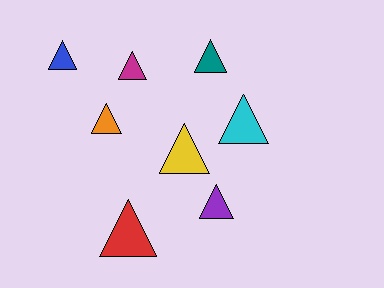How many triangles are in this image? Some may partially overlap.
There are 8 triangles.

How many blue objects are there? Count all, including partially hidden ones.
There is 1 blue object.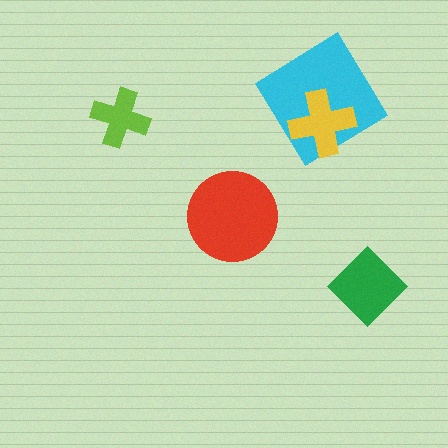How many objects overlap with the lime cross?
0 objects overlap with the lime cross.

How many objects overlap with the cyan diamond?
1 object overlaps with the cyan diamond.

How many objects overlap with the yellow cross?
1 object overlaps with the yellow cross.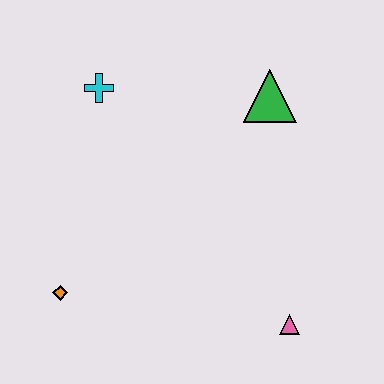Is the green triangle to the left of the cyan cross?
No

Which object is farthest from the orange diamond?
The green triangle is farthest from the orange diamond.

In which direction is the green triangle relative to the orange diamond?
The green triangle is to the right of the orange diamond.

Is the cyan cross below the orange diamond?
No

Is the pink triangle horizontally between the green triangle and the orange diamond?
No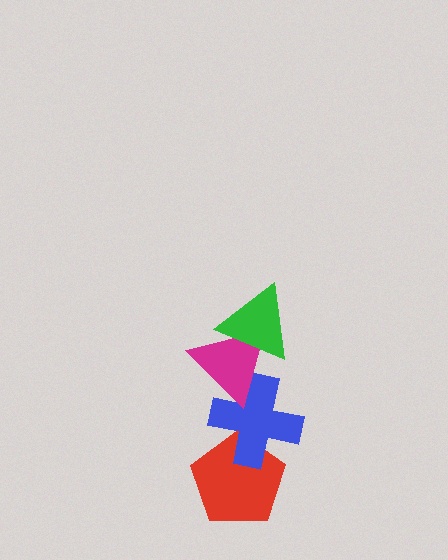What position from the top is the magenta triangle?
The magenta triangle is 2nd from the top.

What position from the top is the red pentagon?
The red pentagon is 4th from the top.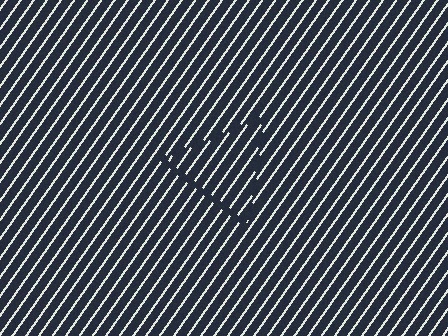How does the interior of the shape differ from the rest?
The interior of the shape contains the same grating, shifted by half a period — the contour is defined by the phase discontinuity where line-ends from the inner and outer gratings abut.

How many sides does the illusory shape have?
3 sides — the line-ends trace a triangle.